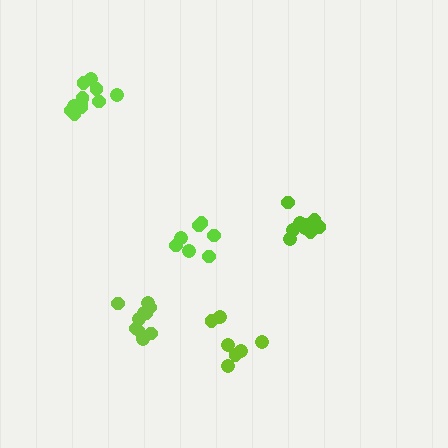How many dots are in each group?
Group 1: 7 dots, Group 2: 7 dots, Group 3: 11 dots, Group 4: 10 dots, Group 5: 10 dots (45 total).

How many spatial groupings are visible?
There are 5 spatial groupings.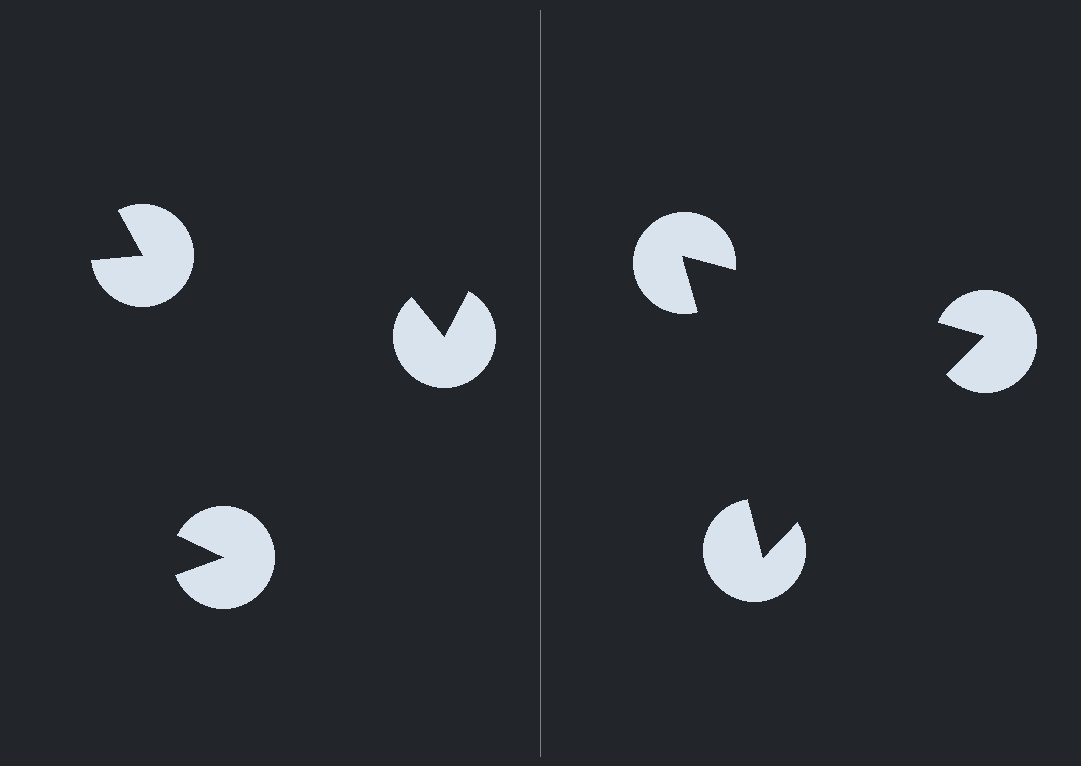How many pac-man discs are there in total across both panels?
6 — 3 on each side.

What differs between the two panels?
The pac-man discs are positioned identically on both sides; only the wedge orientations differ. On the right they align to a triangle; on the left they are misaligned.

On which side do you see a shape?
An illusory triangle appears on the right side. On the left side the wedge cuts are rotated, so no coherent shape forms.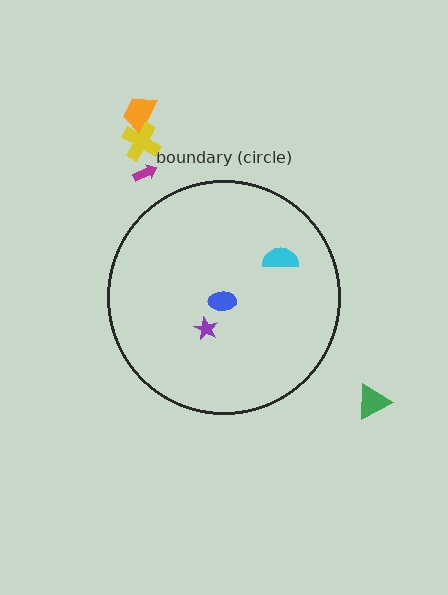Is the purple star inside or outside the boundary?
Inside.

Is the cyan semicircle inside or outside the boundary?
Inside.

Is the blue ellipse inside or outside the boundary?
Inside.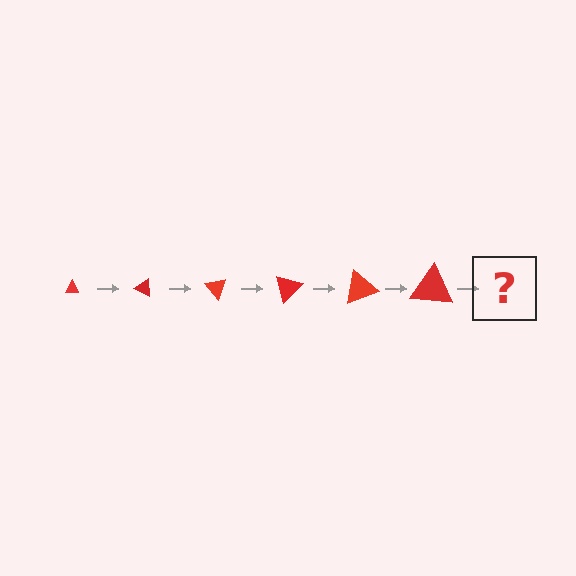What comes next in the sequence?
The next element should be a triangle, larger than the previous one and rotated 150 degrees from the start.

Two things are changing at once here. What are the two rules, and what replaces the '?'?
The two rules are that the triangle grows larger each step and it rotates 25 degrees each step. The '?' should be a triangle, larger than the previous one and rotated 150 degrees from the start.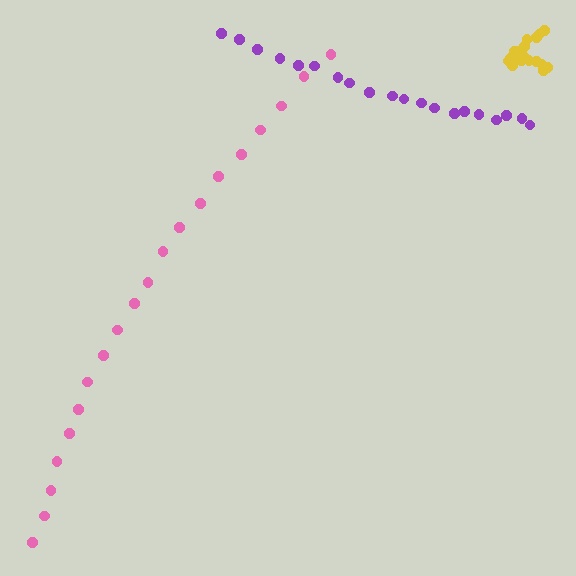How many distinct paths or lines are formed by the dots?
There are 3 distinct paths.